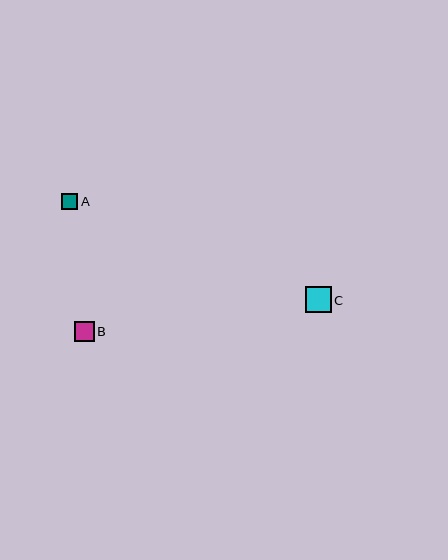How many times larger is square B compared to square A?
Square B is approximately 1.3 times the size of square A.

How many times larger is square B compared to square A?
Square B is approximately 1.3 times the size of square A.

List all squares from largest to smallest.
From largest to smallest: C, B, A.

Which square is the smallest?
Square A is the smallest with a size of approximately 16 pixels.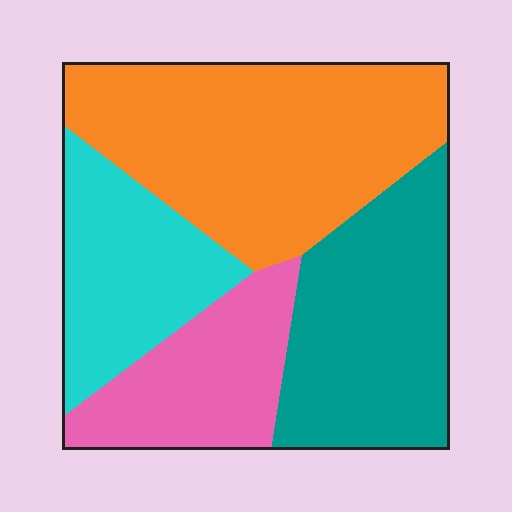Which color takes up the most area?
Orange, at roughly 35%.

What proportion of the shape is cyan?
Cyan covers 19% of the shape.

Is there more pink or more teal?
Teal.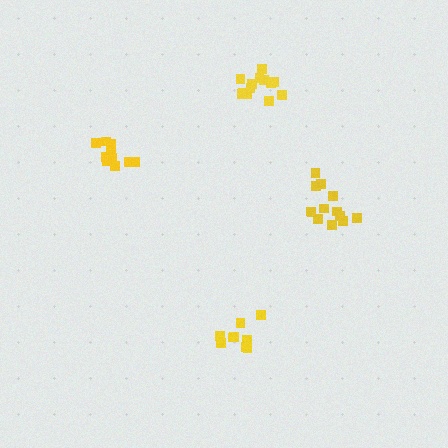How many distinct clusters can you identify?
There are 4 distinct clusters.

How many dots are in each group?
Group 1: 13 dots, Group 2: 13 dots, Group 3: 9 dots, Group 4: 12 dots (47 total).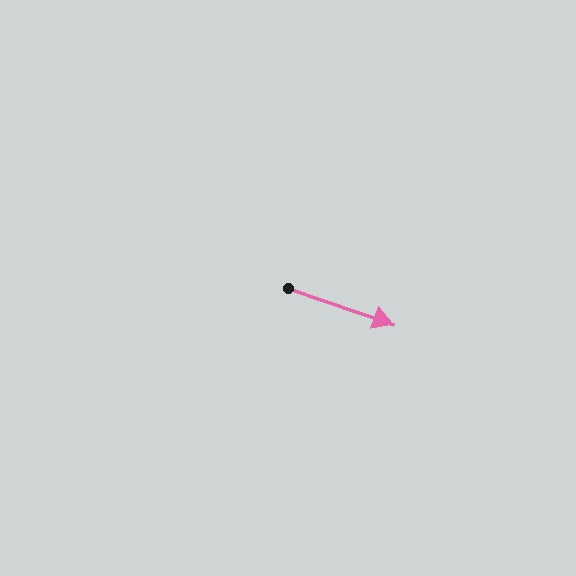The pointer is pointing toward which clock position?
Roughly 4 o'clock.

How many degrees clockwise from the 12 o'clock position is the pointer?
Approximately 109 degrees.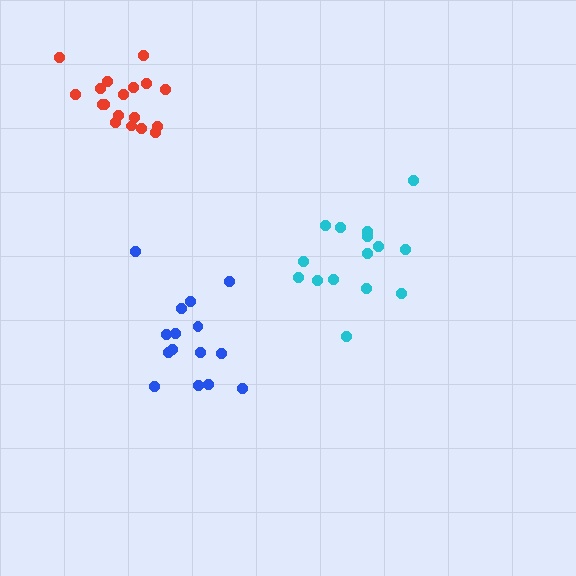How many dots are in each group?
Group 1: 15 dots, Group 2: 15 dots, Group 3: 18 dots (48 total).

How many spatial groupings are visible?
There are 3 spatial groupings.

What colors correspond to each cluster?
The clusters are colored: cyan, blue, red.